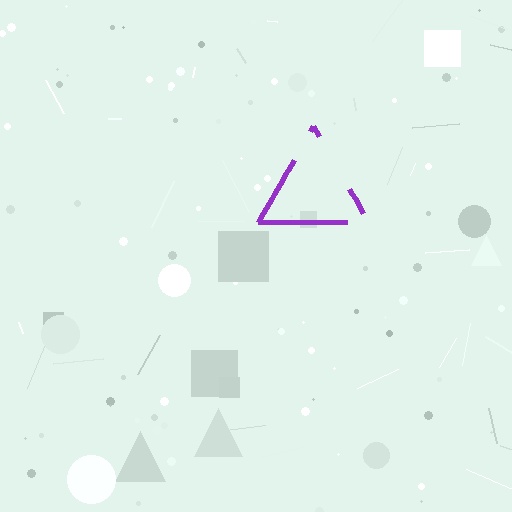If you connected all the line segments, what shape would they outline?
They would outline a triangle.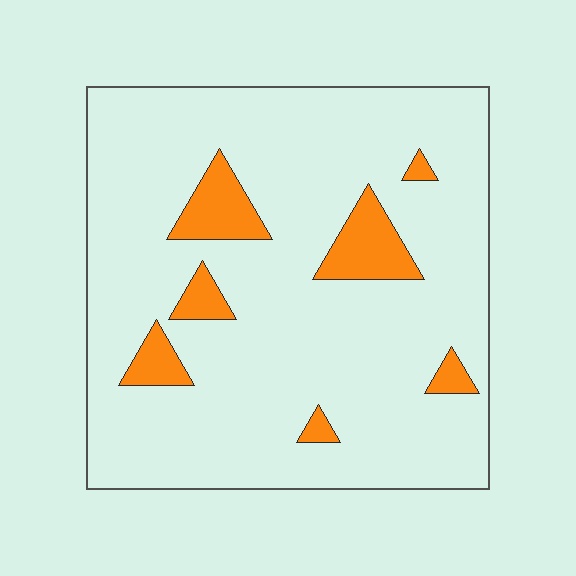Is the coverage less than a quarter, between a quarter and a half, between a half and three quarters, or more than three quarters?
Less than a quarter.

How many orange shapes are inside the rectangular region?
7.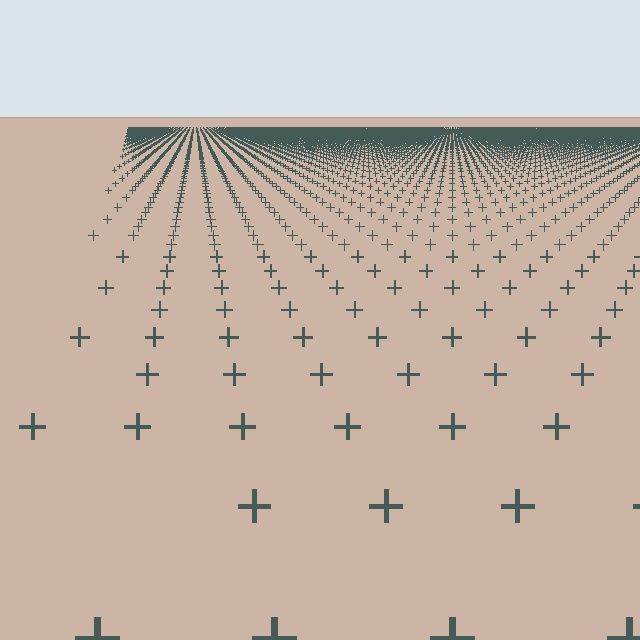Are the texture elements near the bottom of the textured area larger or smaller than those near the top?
Larger. Near the bottom, elements are closer to the viewer and appear at a bigger on-screen size.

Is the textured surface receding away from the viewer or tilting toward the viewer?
The surface is receding away from the viewer. Texture elements get smaller and denser toward the top.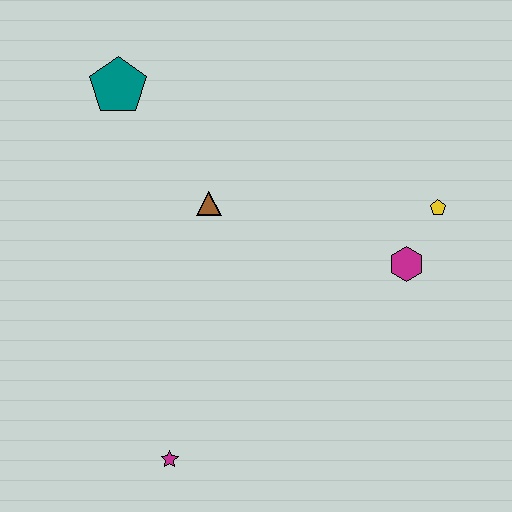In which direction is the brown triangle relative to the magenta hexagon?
The brown triangle is to the left of the magenta hexagon.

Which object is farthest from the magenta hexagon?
The teal pentagon is farthest from the magenta hexagon.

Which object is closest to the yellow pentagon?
The magenta hexagon is closest to the yellow pentagon.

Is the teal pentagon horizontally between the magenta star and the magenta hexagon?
No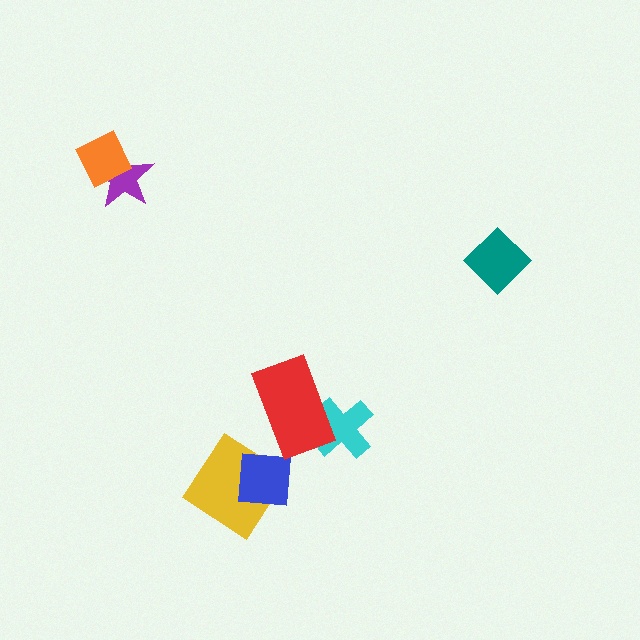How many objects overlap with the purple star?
1 object overlaps with the purple star.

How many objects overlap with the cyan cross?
1 object overlaps with the cyan cross.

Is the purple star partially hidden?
Yes, it is partially covered by another shape.